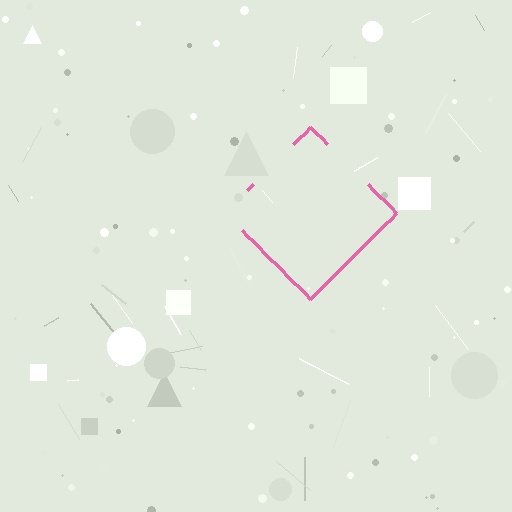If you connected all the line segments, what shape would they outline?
They would outline a diamond.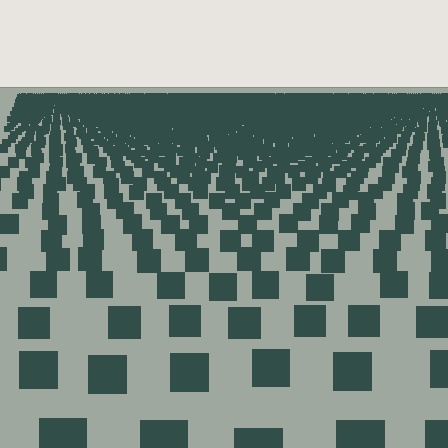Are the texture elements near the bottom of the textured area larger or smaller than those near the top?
Larger. Near the bottom, elements are closer to the viewer and appear at a bigger on-screen size.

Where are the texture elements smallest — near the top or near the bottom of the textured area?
Near the top.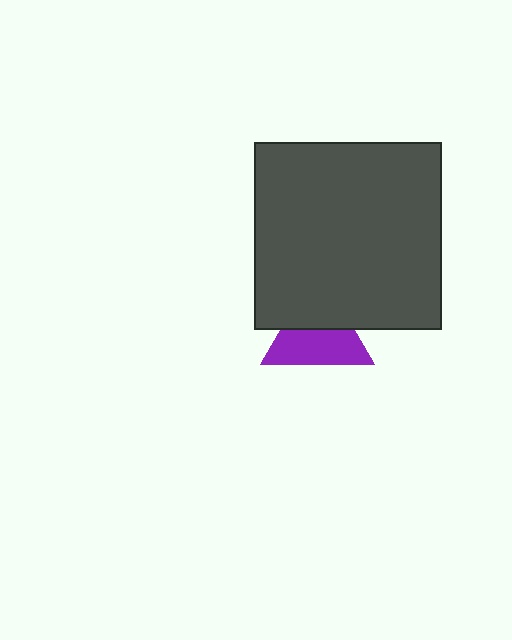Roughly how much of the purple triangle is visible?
About half of it is visible (roughly 59%).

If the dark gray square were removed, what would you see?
You would see the complete purple triangle.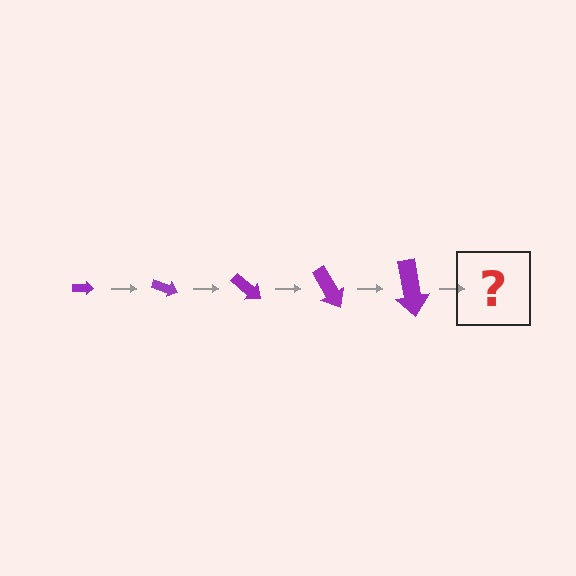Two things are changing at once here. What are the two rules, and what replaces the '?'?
The two rules are that the arrow grows larger each step and it rotates 20 degrees each step. The '?' should be an arrow, larger than the previous one and rotated 100 degrees from the start.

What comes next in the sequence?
The next element should be an arrow, larger than the previous one and rotated 100 degrees from the start.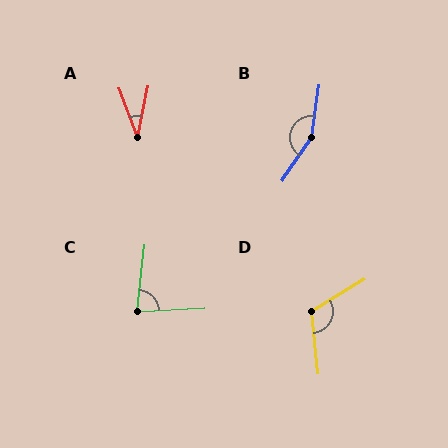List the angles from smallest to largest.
A (32°), C (81°), D (115°), B (154°).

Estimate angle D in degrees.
Approximately 115 degrees.